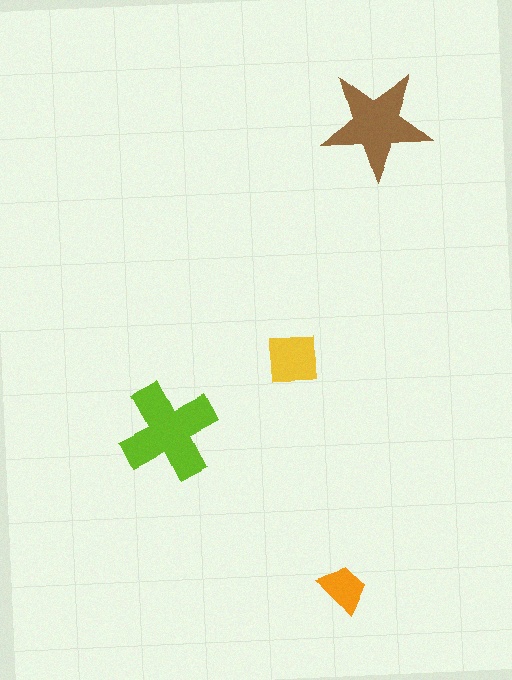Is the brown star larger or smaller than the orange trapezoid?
Larger.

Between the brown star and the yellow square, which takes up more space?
The brown star.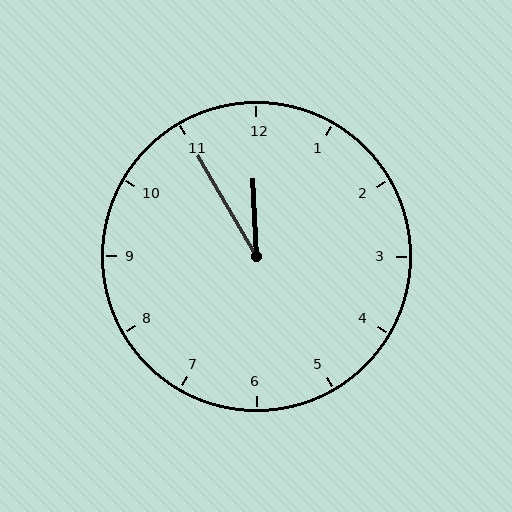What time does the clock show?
11:55.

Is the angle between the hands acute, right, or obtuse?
It is acute.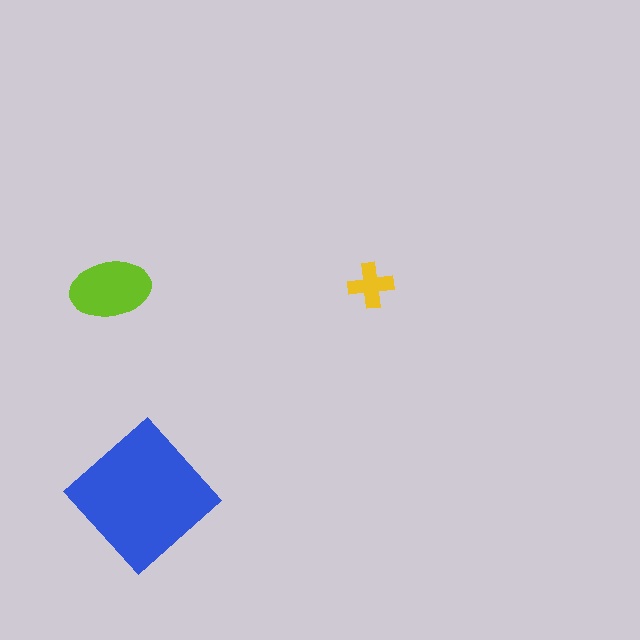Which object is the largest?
The blue diamond.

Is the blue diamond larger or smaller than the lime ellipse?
Larger.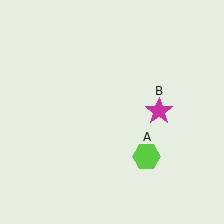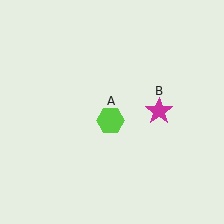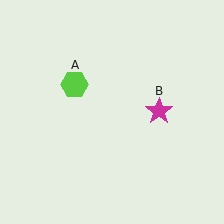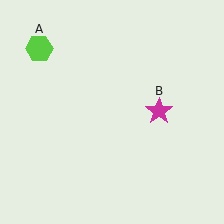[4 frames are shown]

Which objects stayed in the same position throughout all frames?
Magenta star (object B) remained stationary.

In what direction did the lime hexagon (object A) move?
The lime hexagon (object A) moved up and to the left.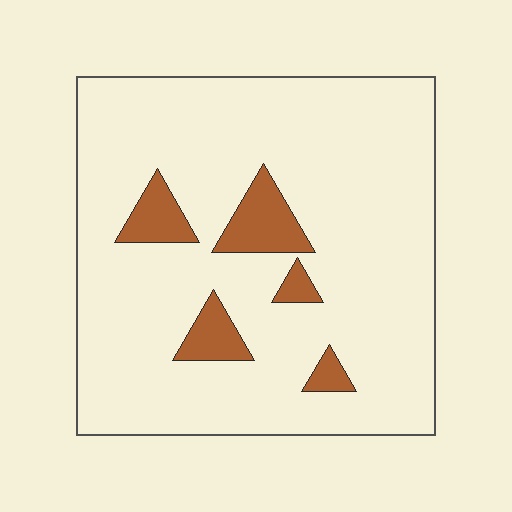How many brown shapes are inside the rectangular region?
5.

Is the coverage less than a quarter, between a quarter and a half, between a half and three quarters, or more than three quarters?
Less than a quarter.